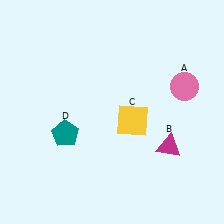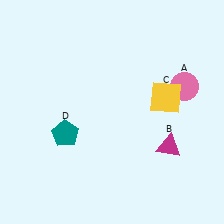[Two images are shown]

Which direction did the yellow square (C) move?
The yellow square (C) moved right.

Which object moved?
The yellow square (C) moved right.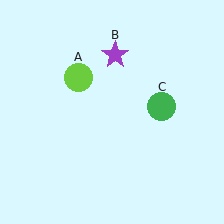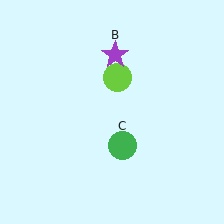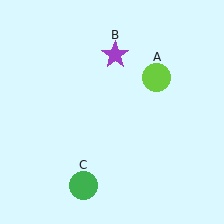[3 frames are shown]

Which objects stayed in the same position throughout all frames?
Purple star (object B) remained stationary.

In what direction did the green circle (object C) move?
The green circle (object C) moved down and to the left.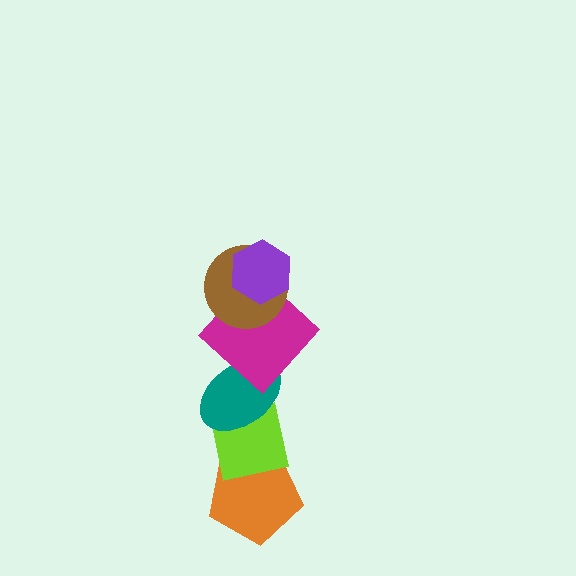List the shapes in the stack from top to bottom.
From top to bottom: the purple hexagon, the brown circle, the magenta diamond, the teal ellipse, the lime square, the orange pentagon.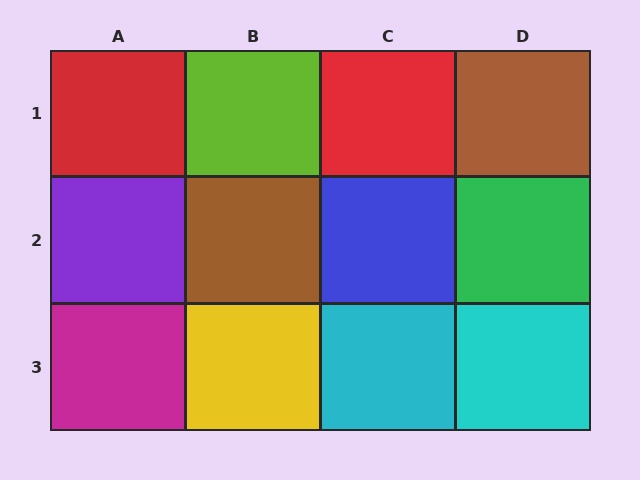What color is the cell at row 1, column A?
Red.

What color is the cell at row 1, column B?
Lime.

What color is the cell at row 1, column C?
Red.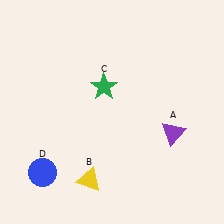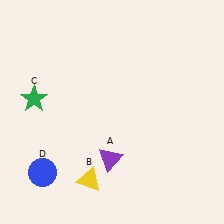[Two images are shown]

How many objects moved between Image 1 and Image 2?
2 objects moved between the two images.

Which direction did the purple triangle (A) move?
The purple triangle (A) moved left.